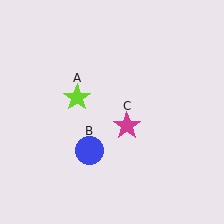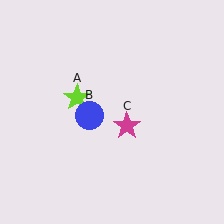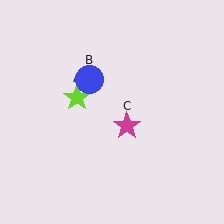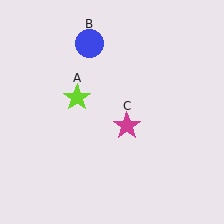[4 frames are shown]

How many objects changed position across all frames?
1 object changed position: blue circle (object B).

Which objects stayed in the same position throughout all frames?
Lime star (object A) and magenta star (object C) remained stationary.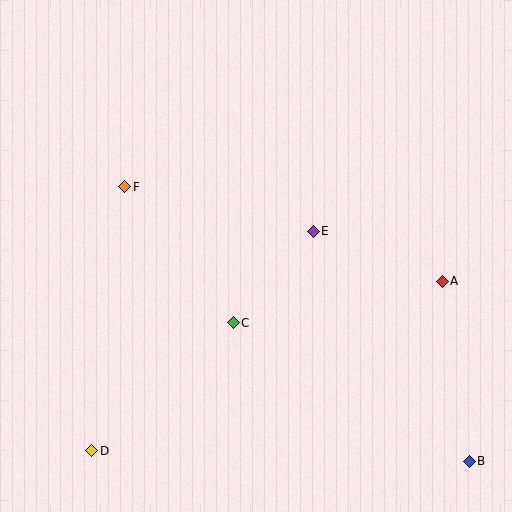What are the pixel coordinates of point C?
Point C is at (233, 323).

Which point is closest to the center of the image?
Point E at (313, 231) is closest to the center.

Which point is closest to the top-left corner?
Point F is closest to the top-left corner.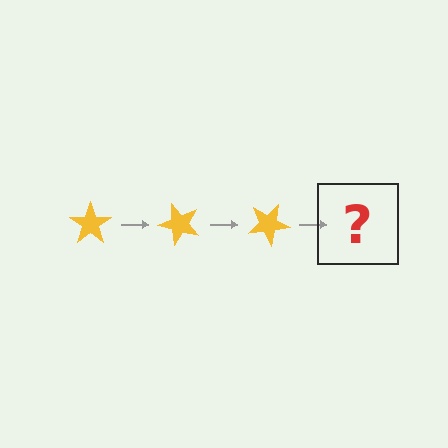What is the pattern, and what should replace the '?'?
The pattern is that the star rotates 50 degrees each step. The '?' should be a yellow star rotated 150 degrees.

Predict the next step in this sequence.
The next step is a yellow star rotated 150 degrees.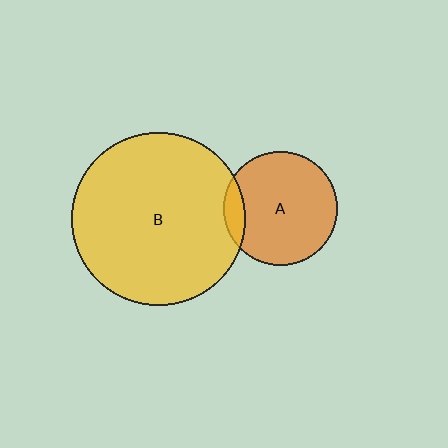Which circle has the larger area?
Circle B (yellow).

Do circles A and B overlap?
Yes.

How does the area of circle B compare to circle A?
Approximately 2.3 times.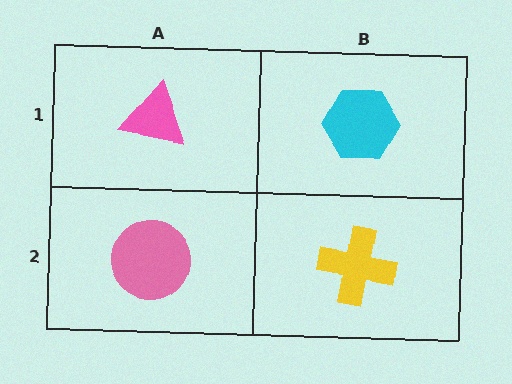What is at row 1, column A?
A pink triangle.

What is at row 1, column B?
A cyan hexagon.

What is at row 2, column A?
A pink circle.